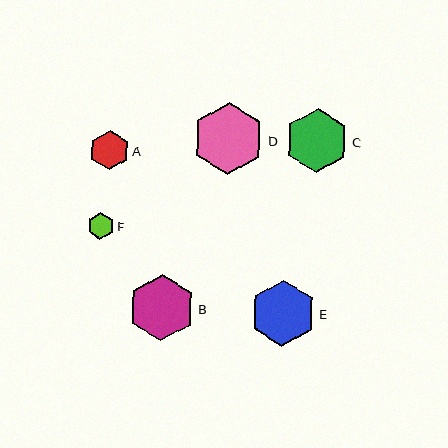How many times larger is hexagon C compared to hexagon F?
Hexagon C is approximately 2.4 times the size of hexagon F.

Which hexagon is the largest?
Hexagon D is the largest with a size of approximately 72 pixels.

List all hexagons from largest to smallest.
From largest to smallest: D, B, E, C, A, F.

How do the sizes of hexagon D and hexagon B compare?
Hexagon D and hexagon B are approximately the same size.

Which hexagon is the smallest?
Hexagon F is the smallest with a size of approximately 26 pixels.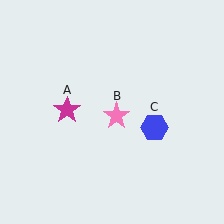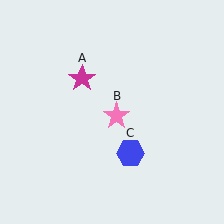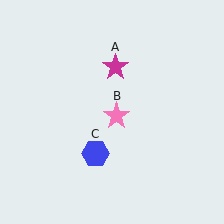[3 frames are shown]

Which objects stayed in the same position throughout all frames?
Pink star (object B) remained stationary.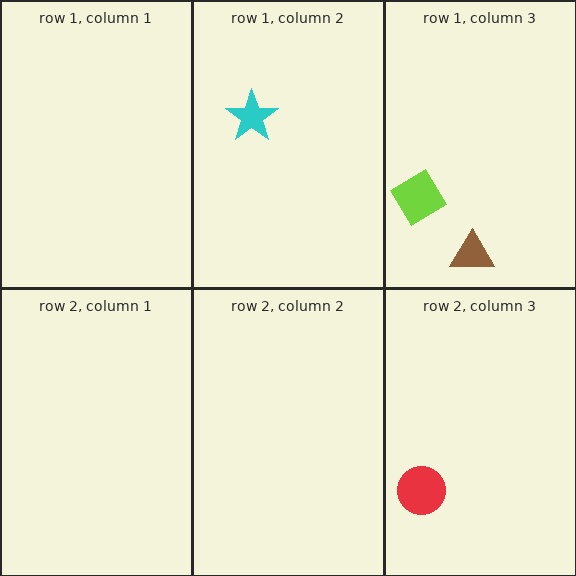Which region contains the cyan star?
The row 1, column 2 region.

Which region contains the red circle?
The row 2, column 3 region.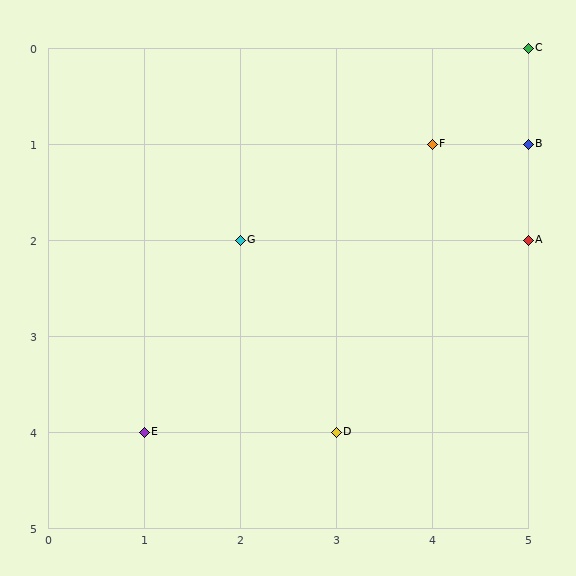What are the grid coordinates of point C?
Point C is at grid coordinates (5, 0).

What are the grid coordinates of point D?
Point D is at grid coordinates (3, 4).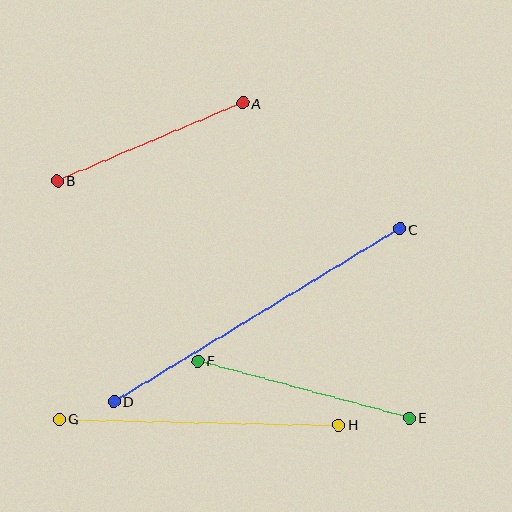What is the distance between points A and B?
The distance is approximately 201 pixels.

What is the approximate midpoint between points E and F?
The midpoint is at approximately (304, 389) pixels.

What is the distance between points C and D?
The distance is approximately 334 pixels.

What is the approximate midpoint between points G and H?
The midpoint is at approximately (199, 422) pixels.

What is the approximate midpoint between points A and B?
The midpoint is at approximately (150, 142) pixels.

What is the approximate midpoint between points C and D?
The midpoint is at approximately (257, 315) pixels.